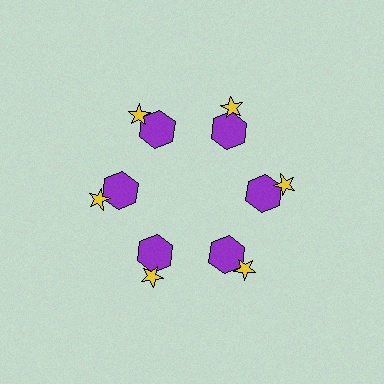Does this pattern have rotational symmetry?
Yes, this pattern has 6-fold rotational symmetry. It looks the same after rotating 60 degrees around the center.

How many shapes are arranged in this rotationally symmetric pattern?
There are 12 shapes, arranged in 6 groups of 2.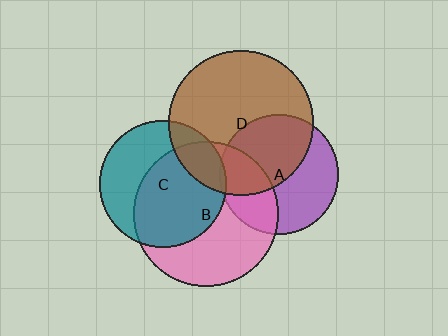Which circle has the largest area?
Circle D (brown).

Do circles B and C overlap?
Yes.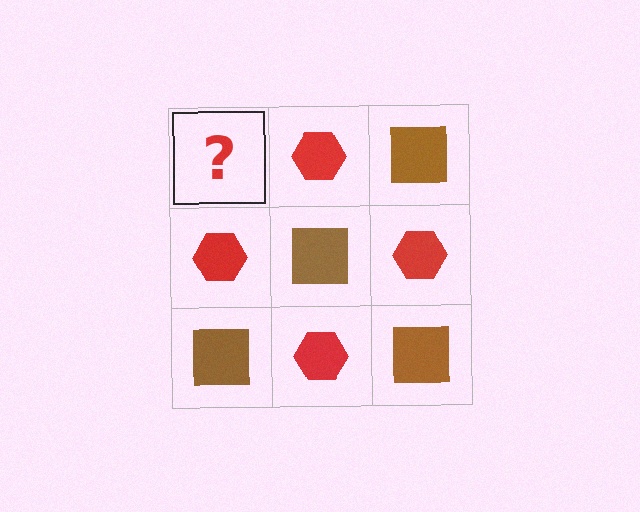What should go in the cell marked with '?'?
The missing cell should contain a brown square.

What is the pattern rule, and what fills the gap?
The rule is that it alternates brown square and red hexagon in a checkerboard pattern. The gap should be filled with a brown square.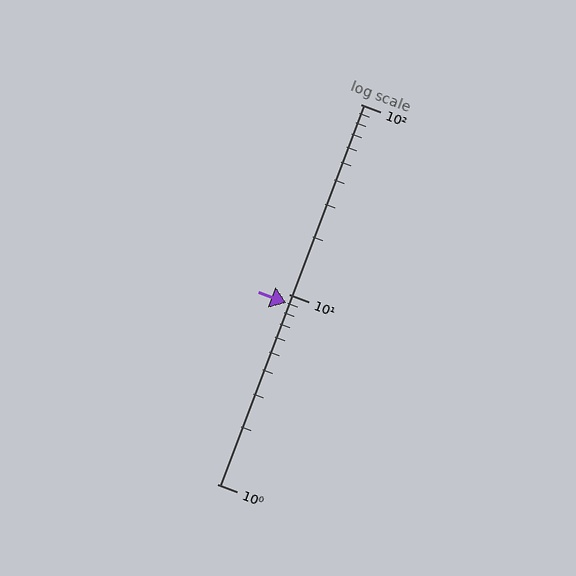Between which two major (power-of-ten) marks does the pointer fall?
The pointer is between 1 and 10.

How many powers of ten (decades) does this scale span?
The scale spans 2 decades, from 1 to 100.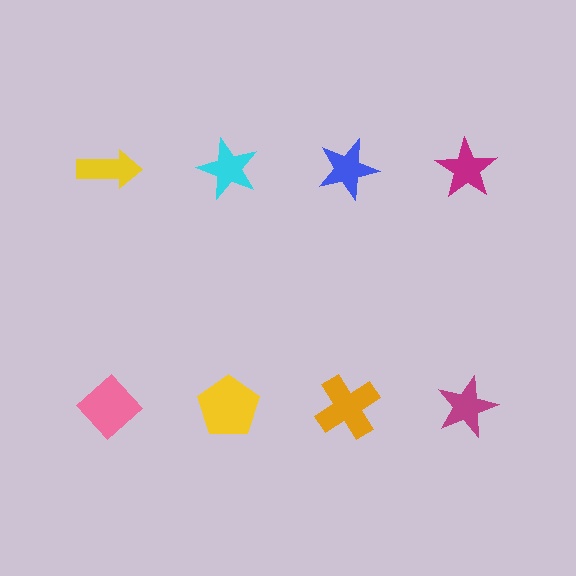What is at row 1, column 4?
A magenta star.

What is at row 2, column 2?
A yellow pentagon.